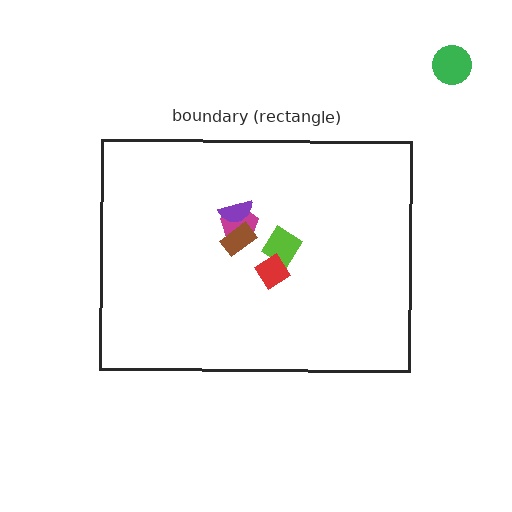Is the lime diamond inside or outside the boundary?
Inside.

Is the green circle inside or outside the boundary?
Outside.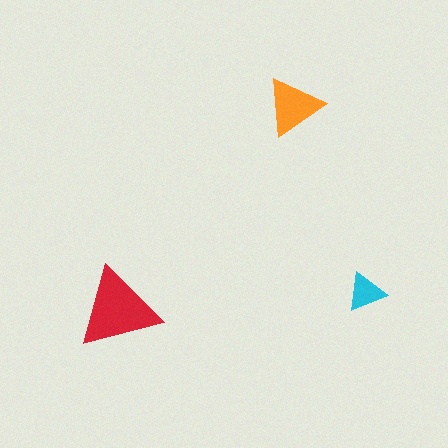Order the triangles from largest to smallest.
the red one, the orange one, the cyan one.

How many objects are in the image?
There are 3 objects in the image.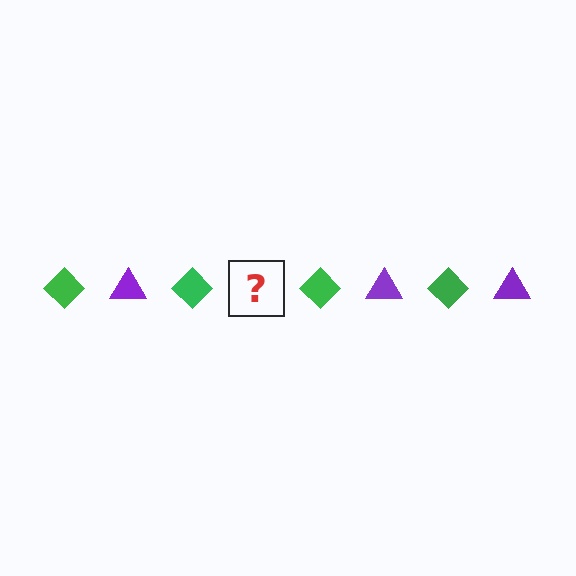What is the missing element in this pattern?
The missing element is a purple triangle.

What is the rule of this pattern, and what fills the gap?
The rule is that the pattern alternates between green diamond and purple triangle. The gap should be filled with a purple triangle.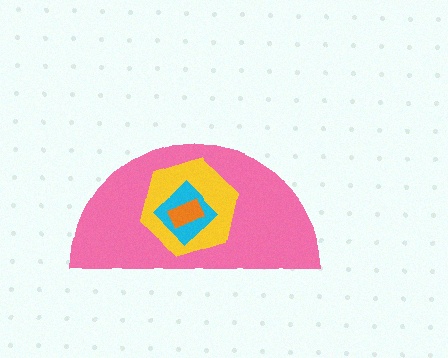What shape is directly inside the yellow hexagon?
The cyan diamond.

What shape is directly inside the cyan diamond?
The orange rectangle.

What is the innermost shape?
The orange rectangle.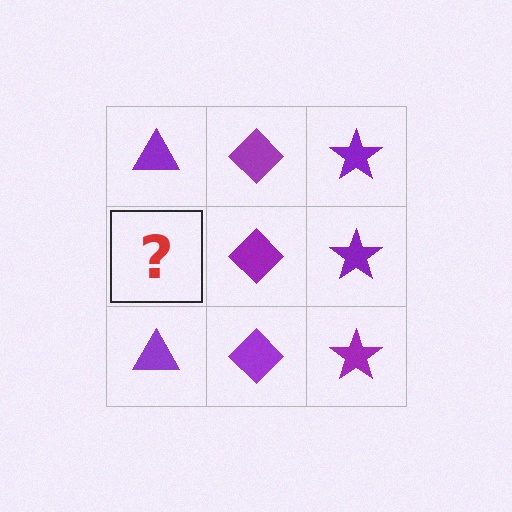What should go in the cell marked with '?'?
The missing cell should contain a purple triangle.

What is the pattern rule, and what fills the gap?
The rule is that each column has a consistent shape. The gap should be filled with a purple triangle.